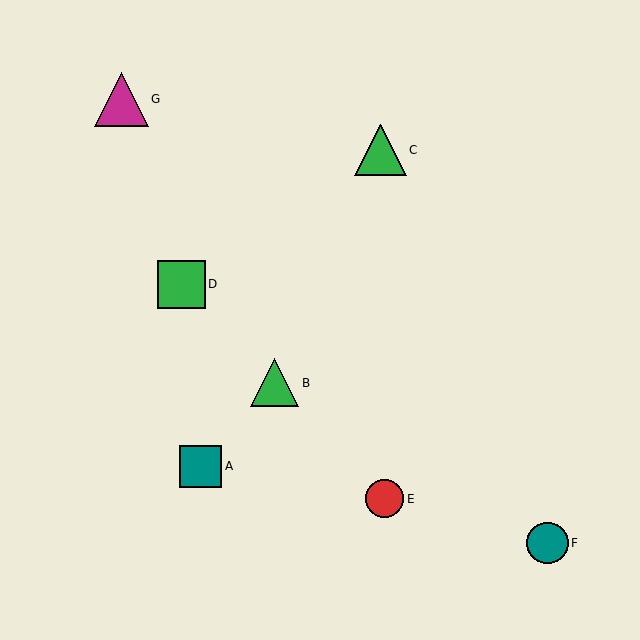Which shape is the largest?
The magenta triangle (labeled G) is the largest.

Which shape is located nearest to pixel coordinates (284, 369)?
The green triangle (labeled B) at (275, 383) is nearest to that location.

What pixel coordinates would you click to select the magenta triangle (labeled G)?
Click at (121, 99) to select the magenta triangle G.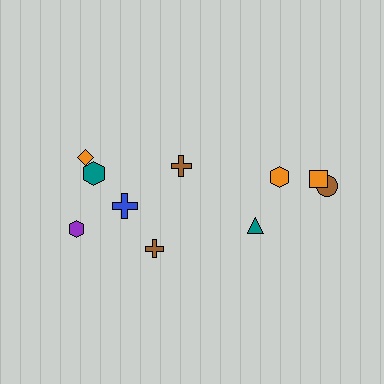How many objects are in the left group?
There are 6 objects.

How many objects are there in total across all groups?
There are 10 objects.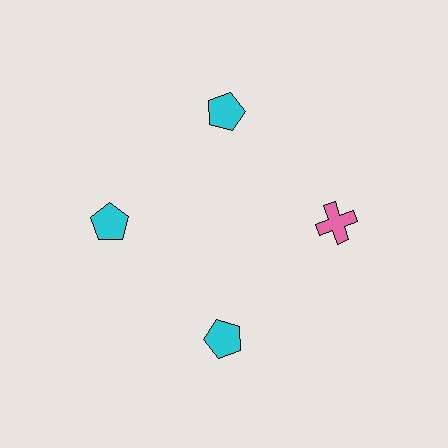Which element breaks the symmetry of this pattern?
The pink cross at roughly the 3 o'clock position breaks the symmetry. All other shapes are cyan pentagons.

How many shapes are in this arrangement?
There are 4 shapes arranged in a ring pattern.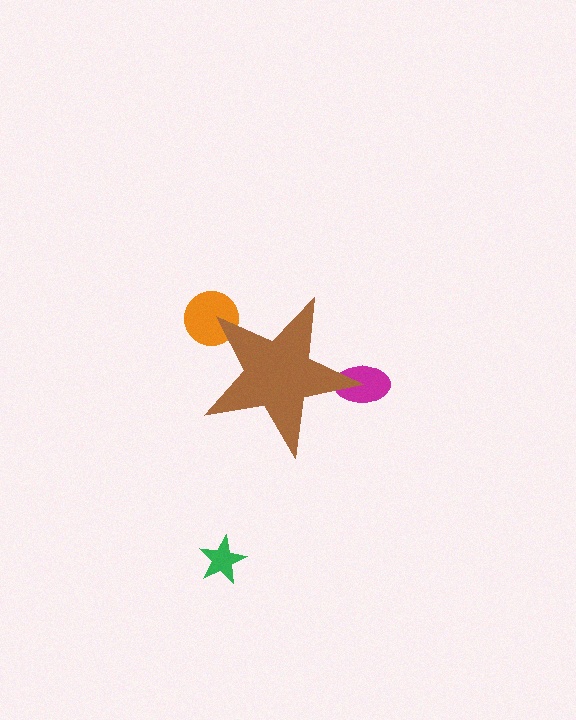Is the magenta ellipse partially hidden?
Yes, the magenta ellipse is partially hidden behind the brown star.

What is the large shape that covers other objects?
A brown star.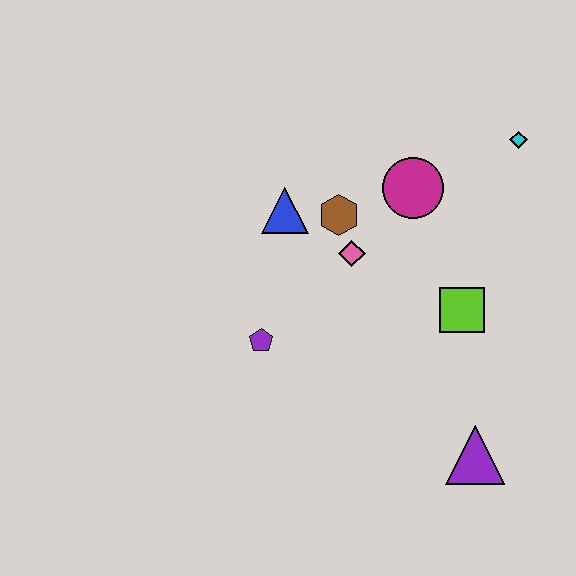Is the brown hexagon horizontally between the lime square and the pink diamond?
No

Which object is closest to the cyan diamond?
The magenta circle is closest to the cyan diamond.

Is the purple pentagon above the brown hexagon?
No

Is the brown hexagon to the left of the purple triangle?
Yes